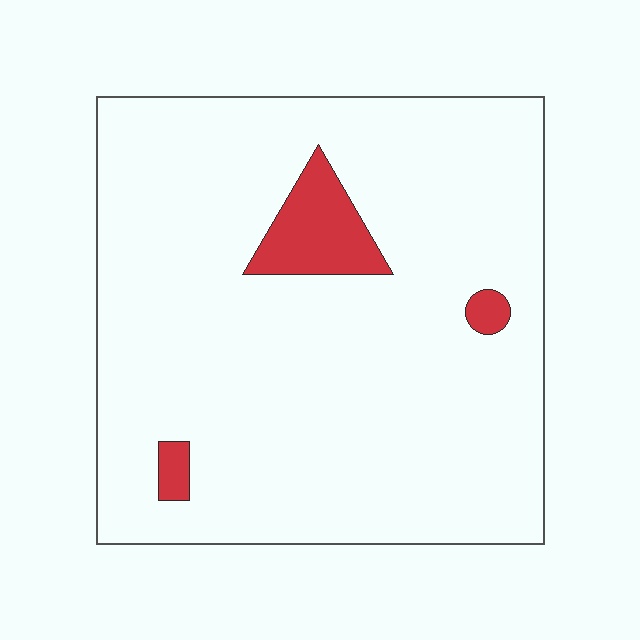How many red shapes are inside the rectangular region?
3.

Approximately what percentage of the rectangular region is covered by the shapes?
Approximately 5%.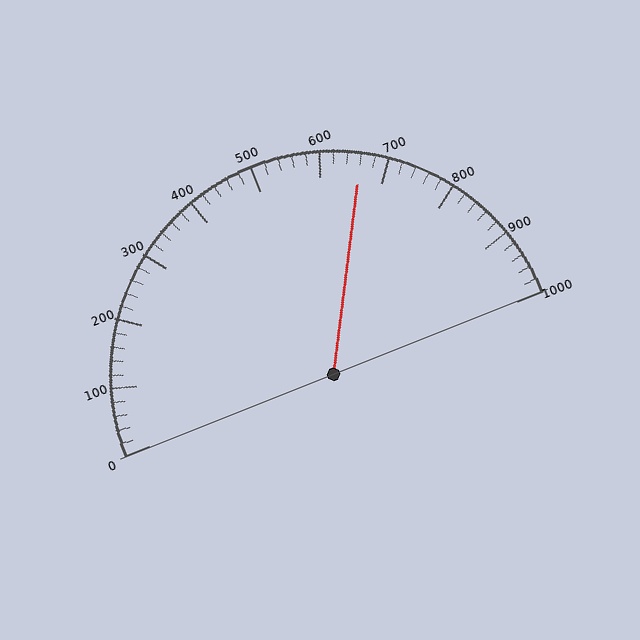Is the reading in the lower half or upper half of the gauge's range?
The reading is in the upper half of the range (0 to 1000).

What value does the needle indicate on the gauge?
The needle indicates approximately 660.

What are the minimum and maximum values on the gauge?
The gauge ranges from 0 to 1000.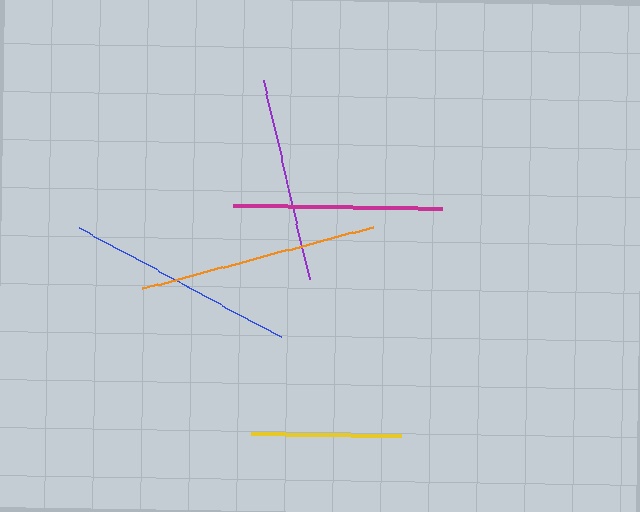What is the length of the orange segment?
The orange segment is approximately 239 pixels long.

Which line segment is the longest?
The orange line is the longest at approximately 239 pixels.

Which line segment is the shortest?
The yellow line is the shortest at approximately 149 pixels.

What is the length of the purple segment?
The purple segment is approximately 204 pixels long.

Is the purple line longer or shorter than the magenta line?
The magenta line is longer than the purple line.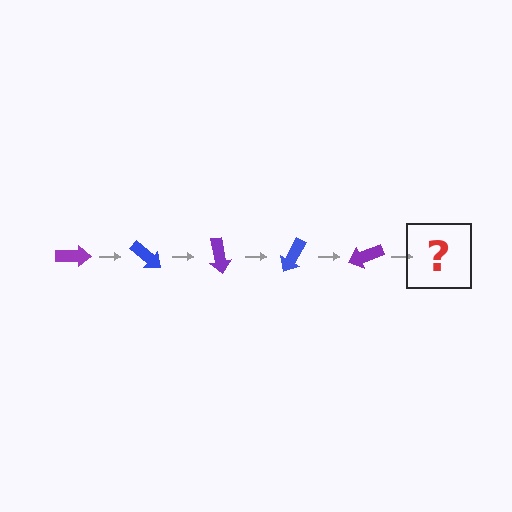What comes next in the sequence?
The next element should be a blue arrow, rotated 200 degrees from the start.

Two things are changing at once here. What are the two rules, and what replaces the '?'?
The two rules are that it rotates 40 degrees each step and the color cycles through purple and blue. The '?' should be a blue arrow, rotated 200 degrees from the start.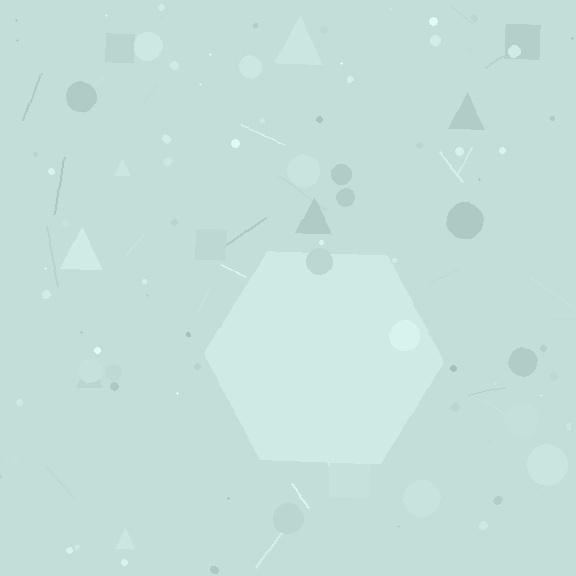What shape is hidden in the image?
A hexagon is hidden in the image.